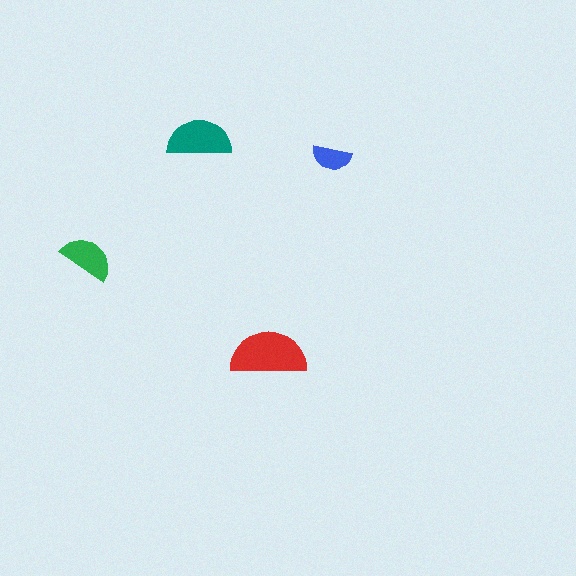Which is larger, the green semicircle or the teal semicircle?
The teal one.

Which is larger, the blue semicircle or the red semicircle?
The red one.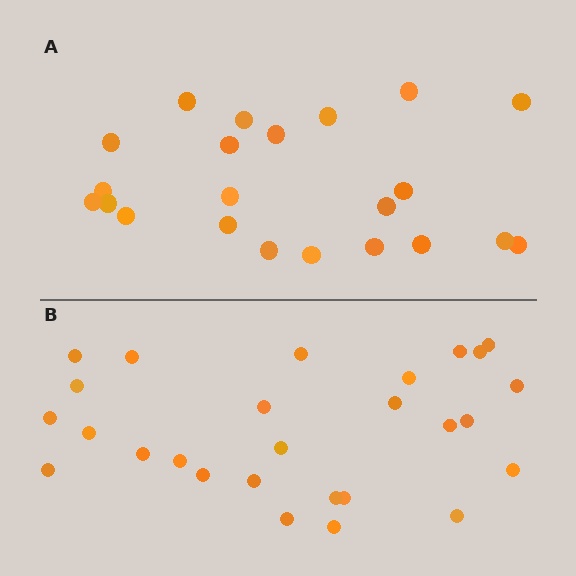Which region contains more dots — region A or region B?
Region B (the bottom region) has more dots.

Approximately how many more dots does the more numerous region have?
Region B has about 5 more dots than region A.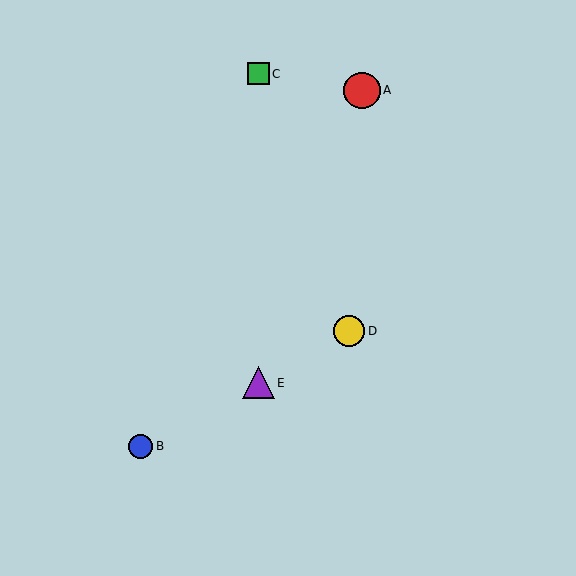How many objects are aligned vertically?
2 objects (C, E) are aligned vertically.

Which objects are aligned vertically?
Objects C, E are aligned vertically.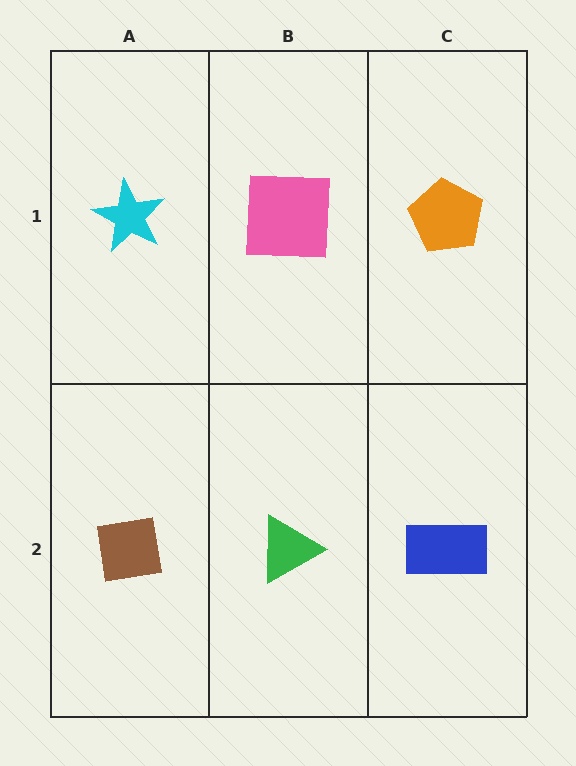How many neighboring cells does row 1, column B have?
3.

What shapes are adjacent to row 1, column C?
A blue rectangle (row 2, column C), a pink square (row 1, column B).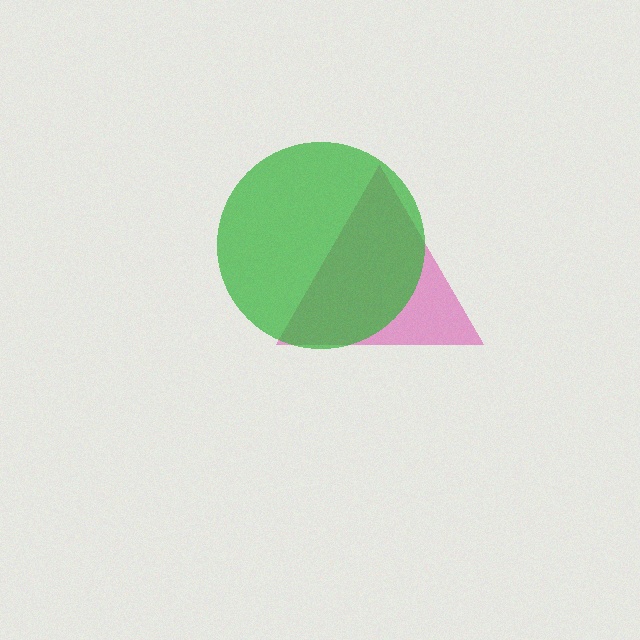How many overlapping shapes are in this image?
There are 2 overlapping shapes in the image.